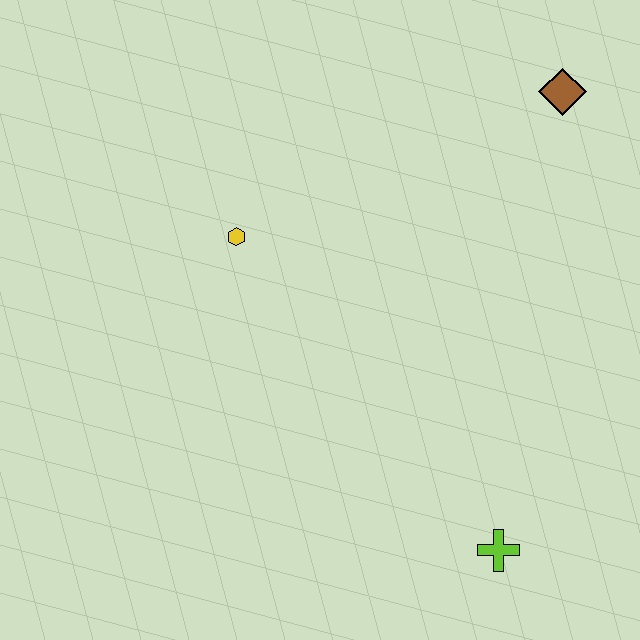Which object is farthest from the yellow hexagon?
The lime cross is farthest from the yellow hexagon.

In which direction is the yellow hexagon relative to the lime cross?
The yellow hexagon is above the lime cross.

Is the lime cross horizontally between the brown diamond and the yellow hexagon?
Yes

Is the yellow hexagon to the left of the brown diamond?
Yes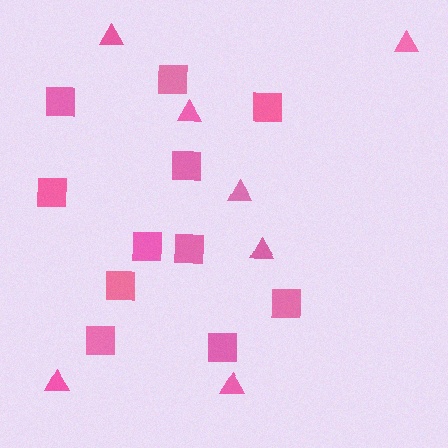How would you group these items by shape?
There are 2 groups: one group of squares (11) and one group of triangles (7).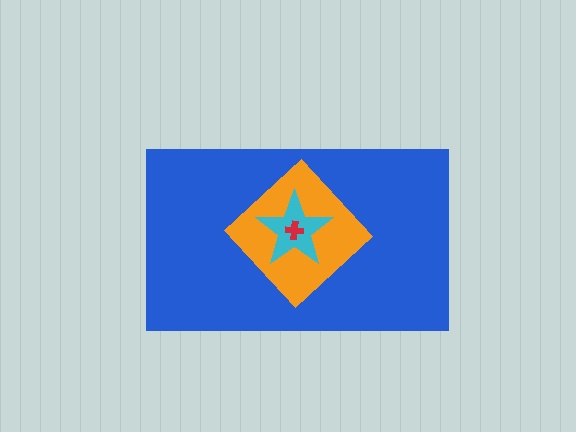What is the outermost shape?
The blue rectangle.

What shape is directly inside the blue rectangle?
The orange diamond.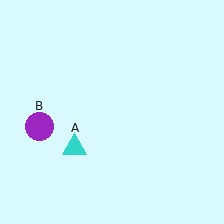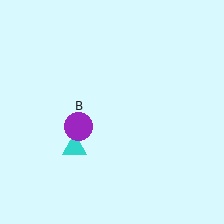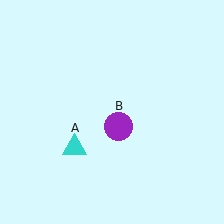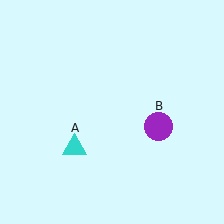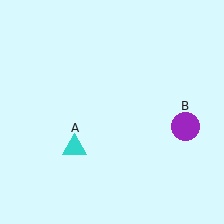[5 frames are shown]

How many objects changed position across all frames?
1 object changed position: purple circle (object B).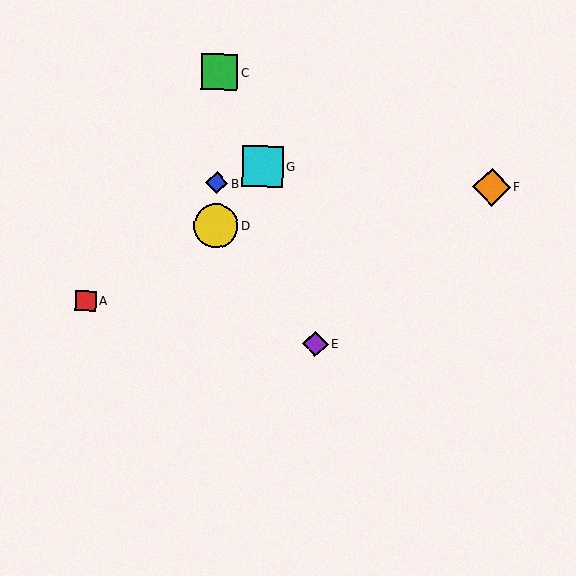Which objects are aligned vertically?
Objects B, C, D are aligned vertically.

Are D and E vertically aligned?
No, D is at x≈216 and E is at x≈315.